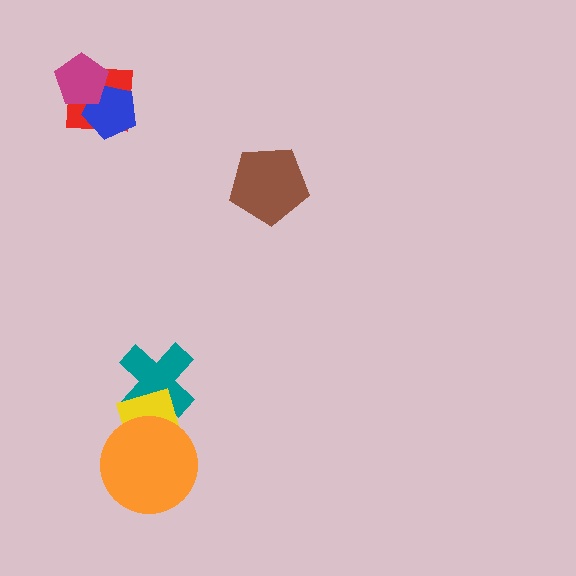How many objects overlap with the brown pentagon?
0 objects overlap with the brown pentagon.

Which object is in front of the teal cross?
The yellow diamond is in front of the teal cross.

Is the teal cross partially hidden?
Yes, it is partially covered by another shape.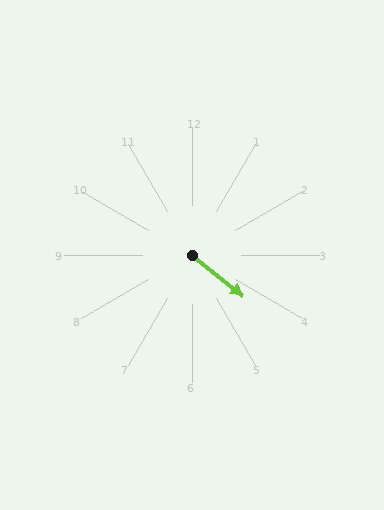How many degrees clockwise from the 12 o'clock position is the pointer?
Approximately 129 degrees.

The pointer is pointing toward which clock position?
Roughly 4 o'clock.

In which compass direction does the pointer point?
Southeast.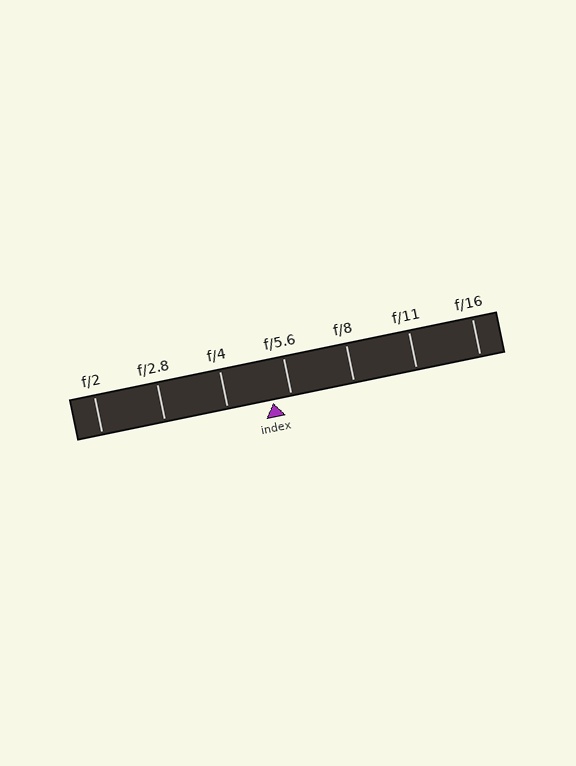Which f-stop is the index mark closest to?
The index mark is closest to f/5.6.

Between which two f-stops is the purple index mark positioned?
The index mark is between f/4 and f/5.6.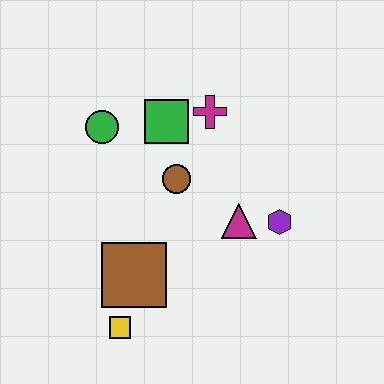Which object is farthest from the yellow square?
The magenta cross is farthest from the yellow square.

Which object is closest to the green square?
The magenta cross is closest to the green square.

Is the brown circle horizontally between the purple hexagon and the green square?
Yes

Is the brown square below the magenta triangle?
Yes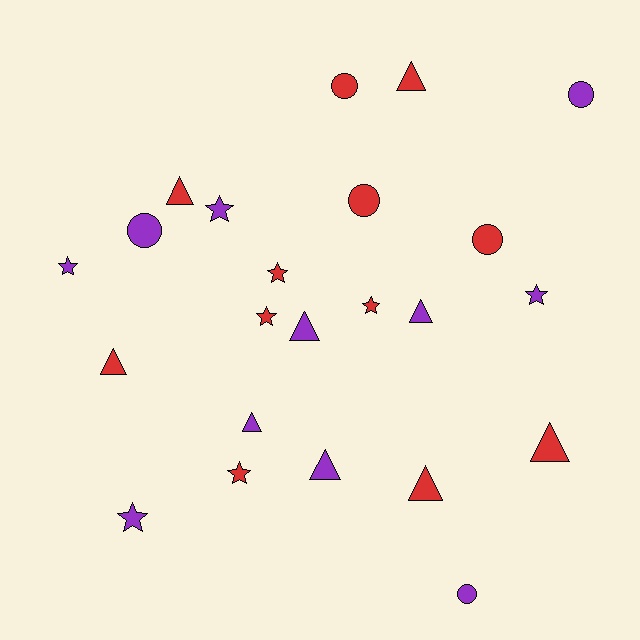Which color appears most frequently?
Red, with 12 objects.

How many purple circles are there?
There are 3 purple circles.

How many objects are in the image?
There are 23 objects.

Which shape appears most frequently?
Triangle, with 9 objects.